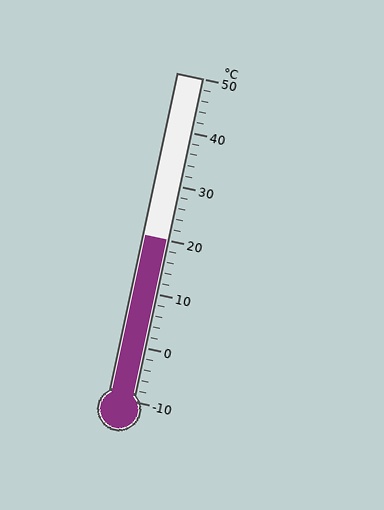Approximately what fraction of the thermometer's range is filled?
The thermometer is filled to approximately 50% of its range.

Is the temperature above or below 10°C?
The temperature is above 10°C.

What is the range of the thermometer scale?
The thermometer scale ranges from -10°C to 50°C.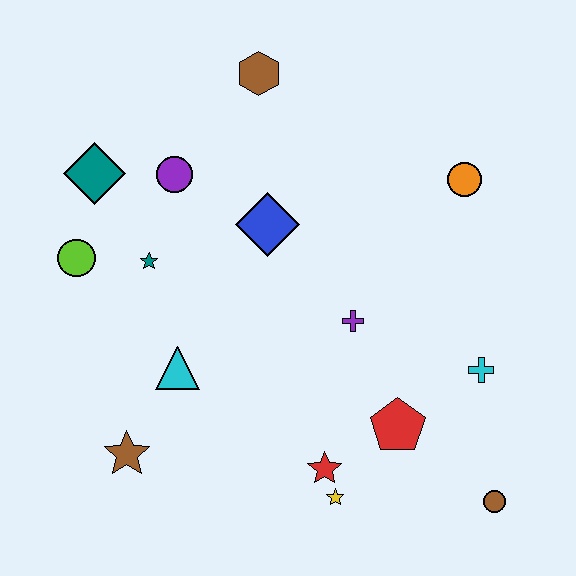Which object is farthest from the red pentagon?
The teal diamond is farthest from the red pentagon.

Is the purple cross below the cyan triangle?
No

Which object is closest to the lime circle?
The teal star is closest to the lime circle.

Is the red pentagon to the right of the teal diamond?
Yes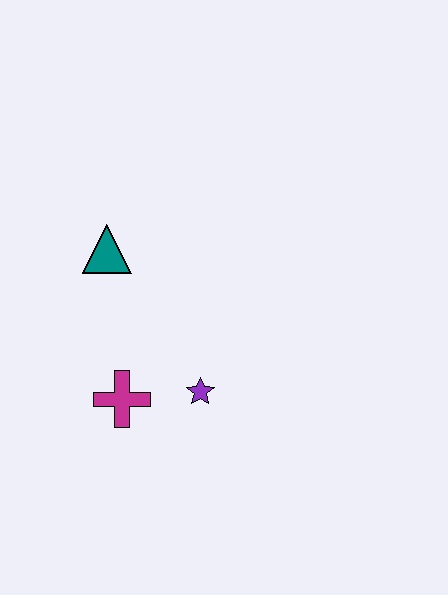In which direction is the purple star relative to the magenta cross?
The purple star is to the right of the magenta cross.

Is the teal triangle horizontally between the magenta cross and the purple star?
No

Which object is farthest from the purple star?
The teal triangle is farthest from the purple star.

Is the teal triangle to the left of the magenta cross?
Yes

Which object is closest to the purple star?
The magenta cross is closest to the purple star.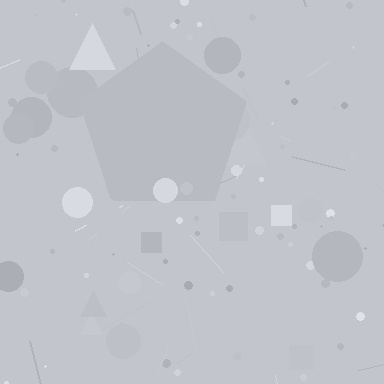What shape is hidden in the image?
A pentagon is hidden in the image.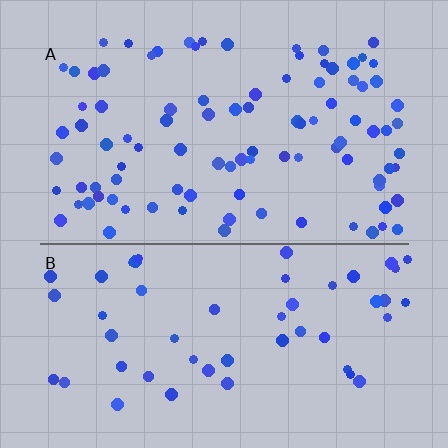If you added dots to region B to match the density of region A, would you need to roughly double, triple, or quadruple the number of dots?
Approximately double.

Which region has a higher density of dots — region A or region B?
A (the top).